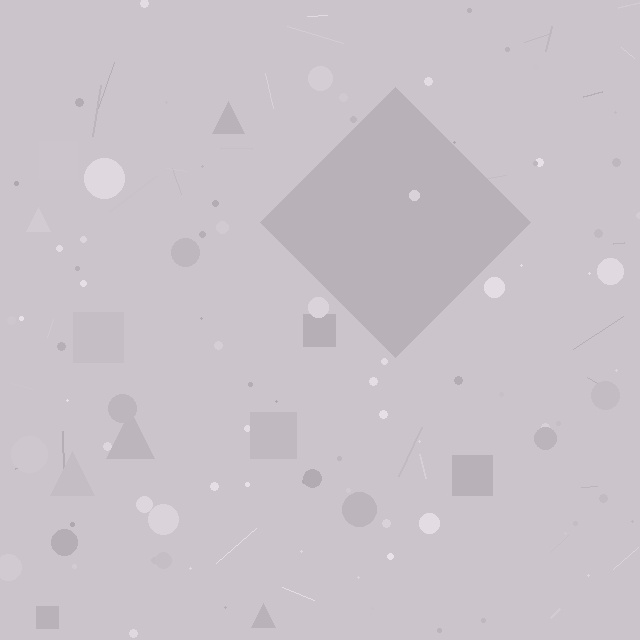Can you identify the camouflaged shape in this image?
The camouflaged shape is a diamond.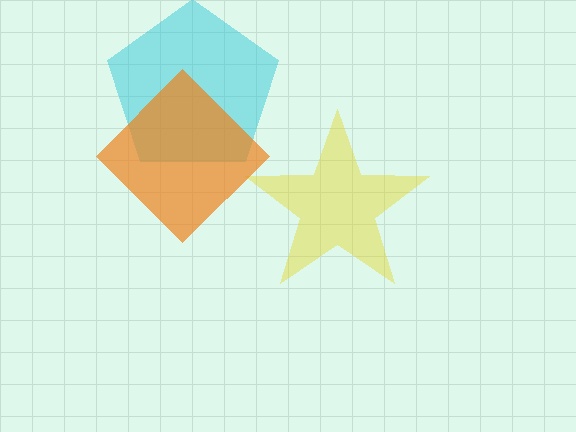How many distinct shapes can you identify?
There are 3 distinct shapes: a cyan pentagon, a yellow star, an orange diamond.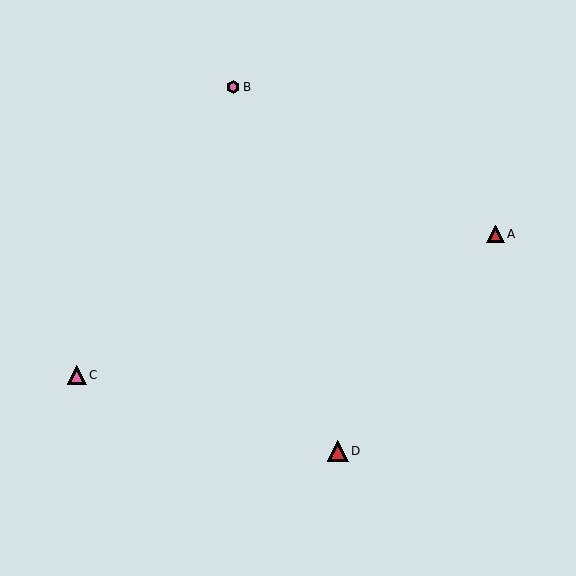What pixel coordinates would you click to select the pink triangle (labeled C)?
Click at (77, 375) to select the pink triangle C.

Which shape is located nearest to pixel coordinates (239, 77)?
The pink hexagon (labeled B) at (233, 87) is nearest to that location.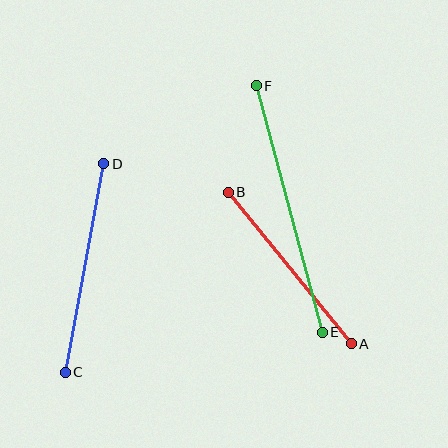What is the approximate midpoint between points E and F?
The midpoint is at approximately (289, 209) pixels.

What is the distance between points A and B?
The distance is approximately 195 pixels.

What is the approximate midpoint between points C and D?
The midpoint is at approximately (85, 268) pixels.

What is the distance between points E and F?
The distance is approximately 255 pixels.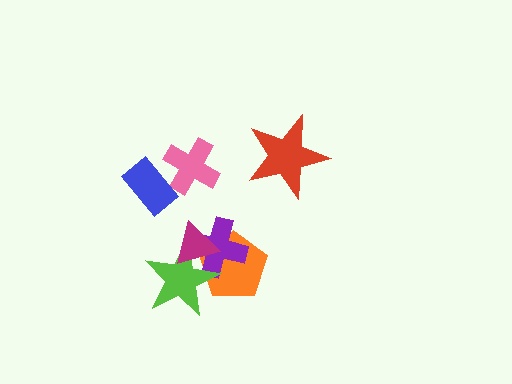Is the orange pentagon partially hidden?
Yes, it is partially covered by another shape.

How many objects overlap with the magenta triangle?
3 objects overlap with the magenta triangle.